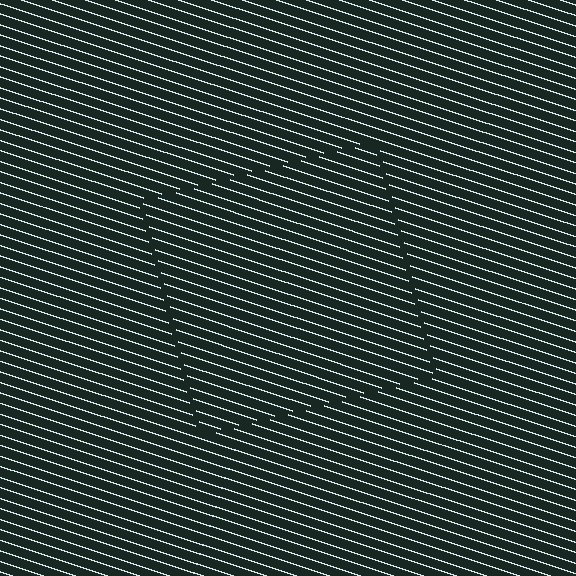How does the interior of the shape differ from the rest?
The interior of the shape contains the same grating, shifted by half a period — the contour is defined by the phase discontinuity where line-ends from the inner and outer gratings abut.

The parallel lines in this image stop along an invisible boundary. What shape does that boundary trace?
An illusory square. The interior of the shape contains the same grating, shifted by half a period — the contour is defined by the phase discontinuity where line-ends from the inner and outer gratings abut.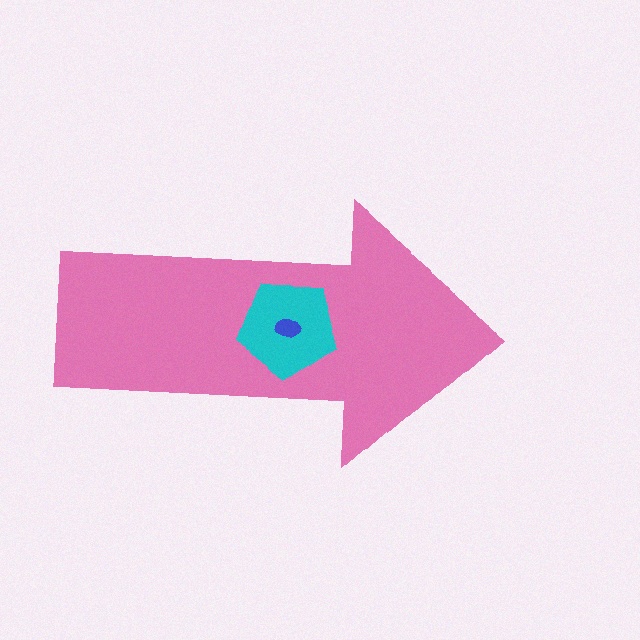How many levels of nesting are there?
3.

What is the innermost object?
The blue ellipse.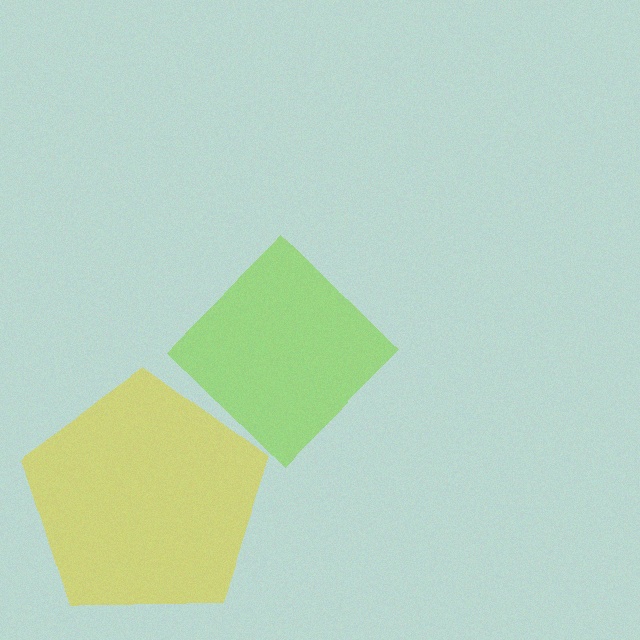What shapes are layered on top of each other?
The layered shapes are: a lime diamond, a yellow pentagon.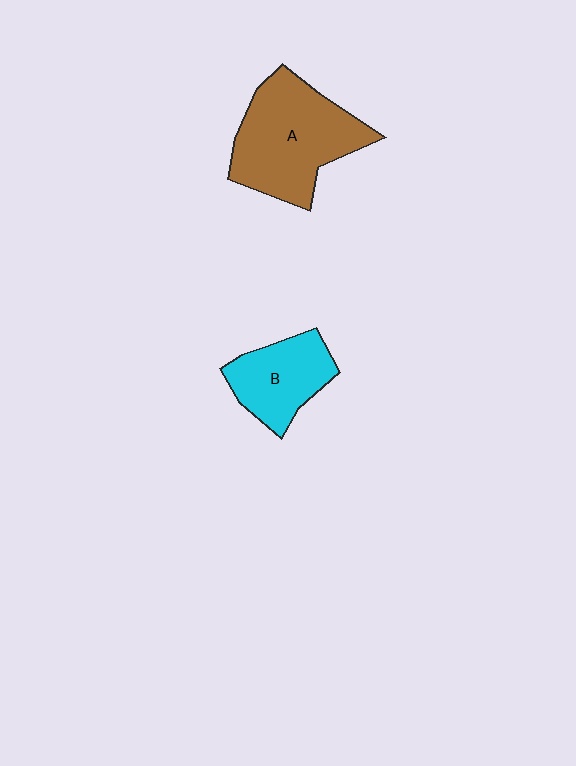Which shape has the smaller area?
Shape B (cyan).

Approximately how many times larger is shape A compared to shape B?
Approximately 1.7 times.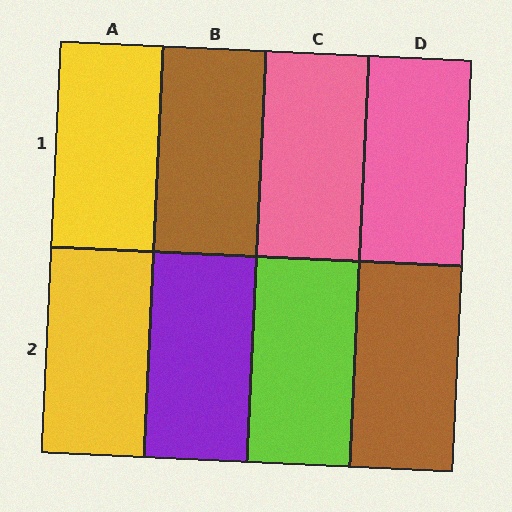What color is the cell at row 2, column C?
Lime.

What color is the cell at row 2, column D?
Brown.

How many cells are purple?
1 cell is purple.